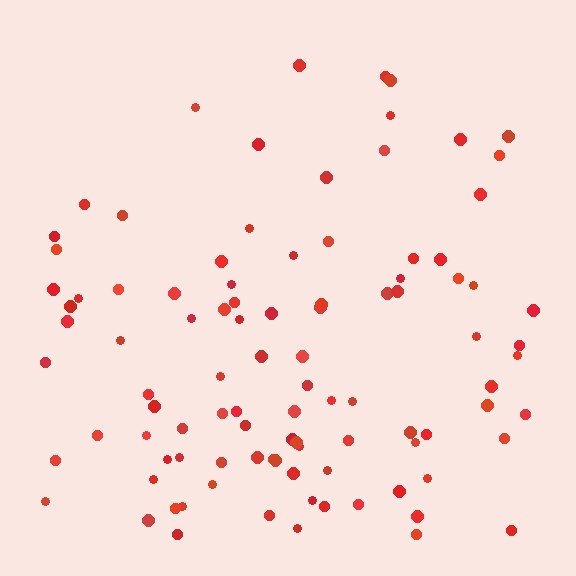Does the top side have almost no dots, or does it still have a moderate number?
Still a moderate number, just noticeably fewer than the bottom.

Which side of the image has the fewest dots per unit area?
The top.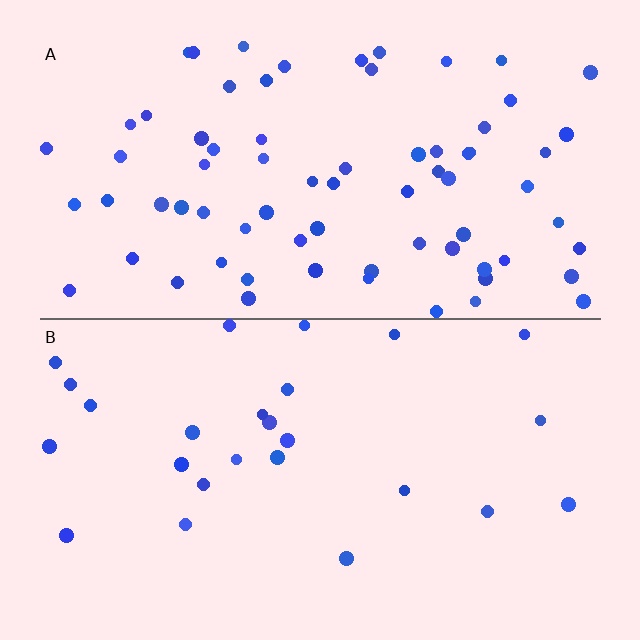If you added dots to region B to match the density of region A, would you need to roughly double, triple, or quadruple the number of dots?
Approximately triple.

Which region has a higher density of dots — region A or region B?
A (the top).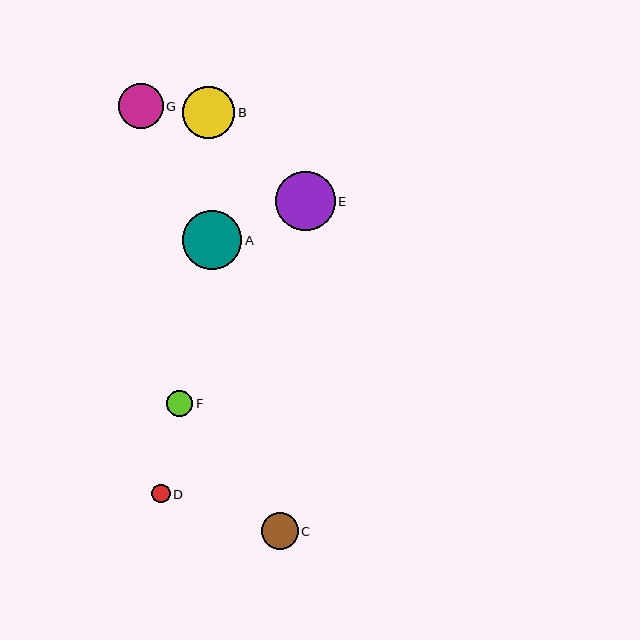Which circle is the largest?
Circle E is the largest with a size of approximately 59 pixels.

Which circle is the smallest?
Circle D is the smallest with a size of approximately 18 pixels.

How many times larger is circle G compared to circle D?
Circle G is approximately 2.5 times the size of circle D.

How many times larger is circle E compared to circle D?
Circle E is approximately 3.3 times the size of circle D.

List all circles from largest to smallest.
From largest to smallest: E, A, B, G, C, F, D.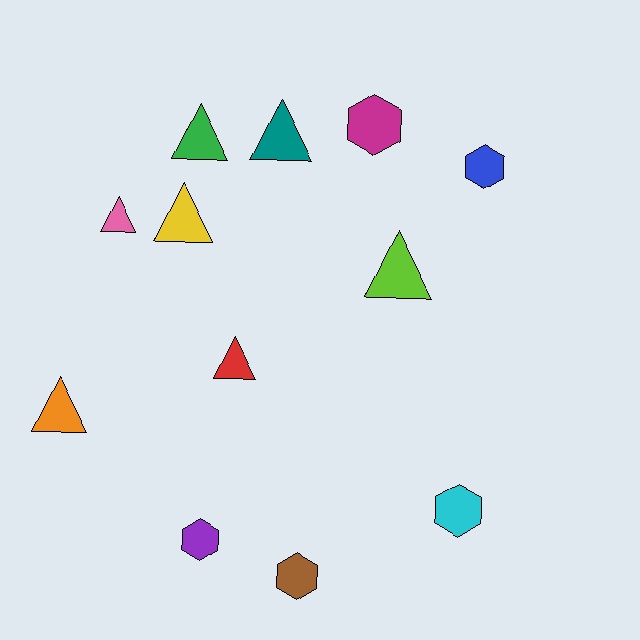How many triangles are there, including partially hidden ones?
There are 7 triangles.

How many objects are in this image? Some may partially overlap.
There are 12 objects.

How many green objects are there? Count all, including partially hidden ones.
There is 1 green object.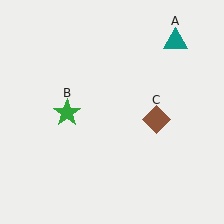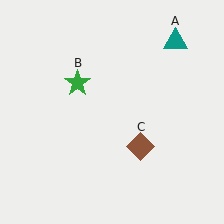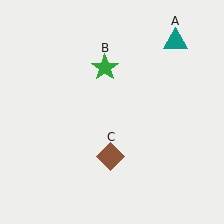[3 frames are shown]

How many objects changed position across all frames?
2 objects changed position: green star (object B), brown diamond (object C).